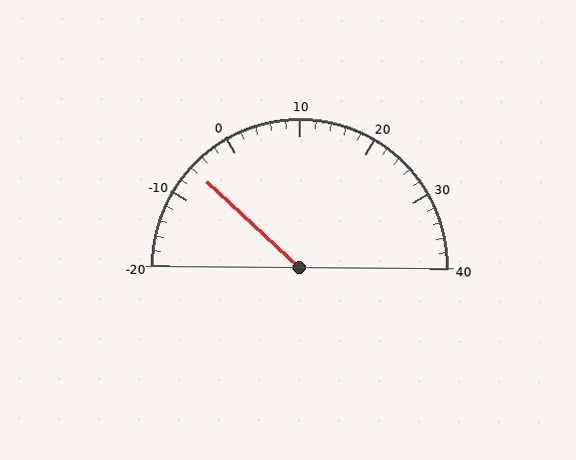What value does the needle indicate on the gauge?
The needle indicates approximately -6.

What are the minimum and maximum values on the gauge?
The gauge ranges from -20 to 40.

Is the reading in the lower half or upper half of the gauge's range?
The reading is in the lower half of the range (-20 to 40).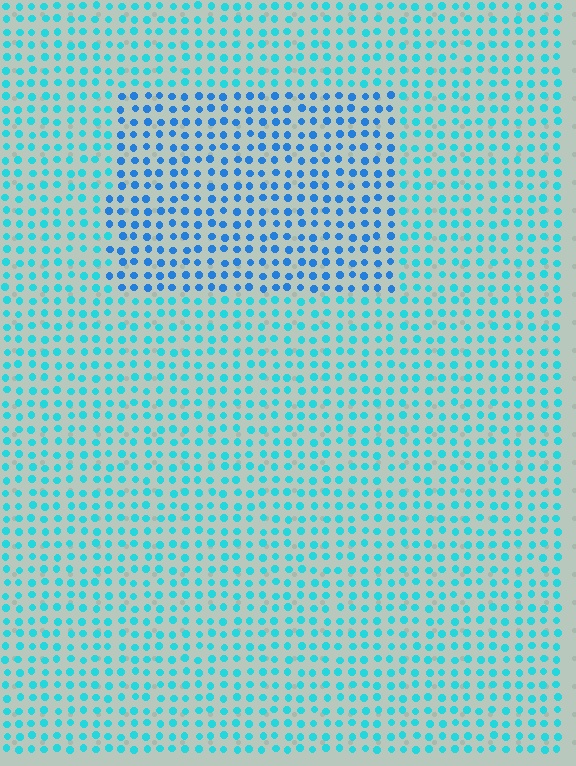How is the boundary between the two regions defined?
The boundary is defined purely by a slight shift in hue (about 29 degrees). Spacing, size, and orientation are identical on both sides.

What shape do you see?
I see a rectangle.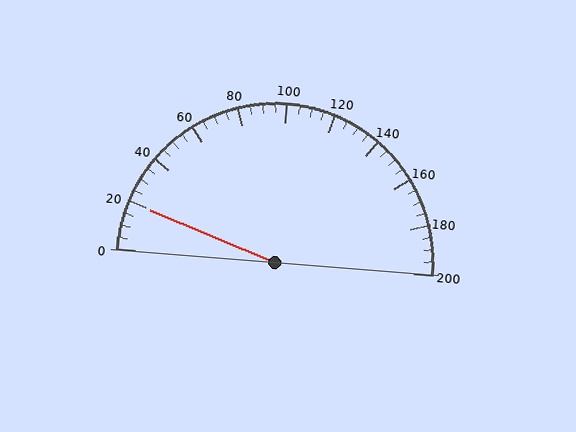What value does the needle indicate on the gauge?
The needle indicates approximately 20.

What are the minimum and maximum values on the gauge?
The gauge ranges from 0 to 200.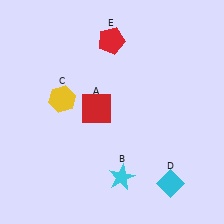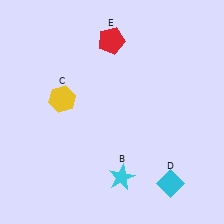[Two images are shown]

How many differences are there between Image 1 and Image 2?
There is 1 difference between the two images.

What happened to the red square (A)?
The red square (A) was removed in Image 2. It was in the top-left area of Image 1.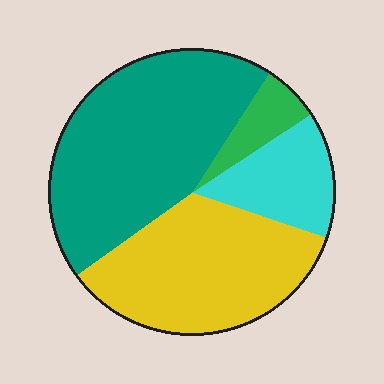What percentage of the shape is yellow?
Yellow covers roughly 35% of the shape.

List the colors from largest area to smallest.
From largest to smallest: teal, yellow, cyan, green.